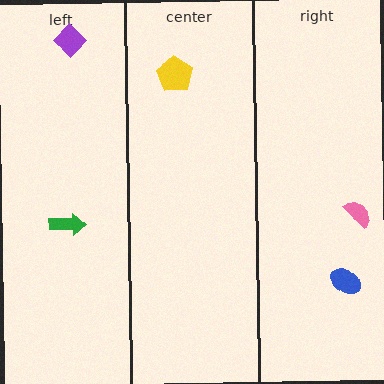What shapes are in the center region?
The yellow pentagon.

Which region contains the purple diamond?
The left region.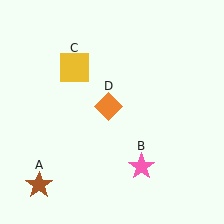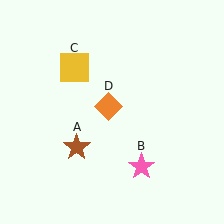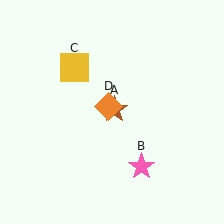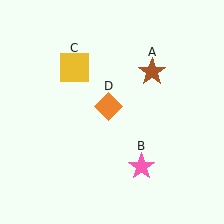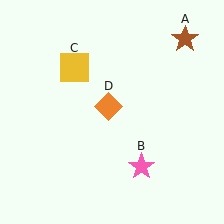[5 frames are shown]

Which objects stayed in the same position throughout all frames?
Pink star (object B) and yellow square (object C) and orange diamond (object D) remained stationary.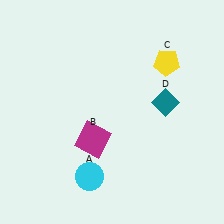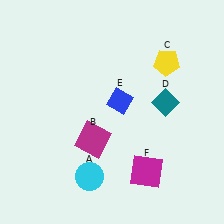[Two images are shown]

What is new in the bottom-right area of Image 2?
A magenta square (F) was added in the bottom-right area of Image 2.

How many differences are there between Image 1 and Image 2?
There are 2 differences between the two images.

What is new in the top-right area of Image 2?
A blue diamond (E) was added in the top-right area of Image 2.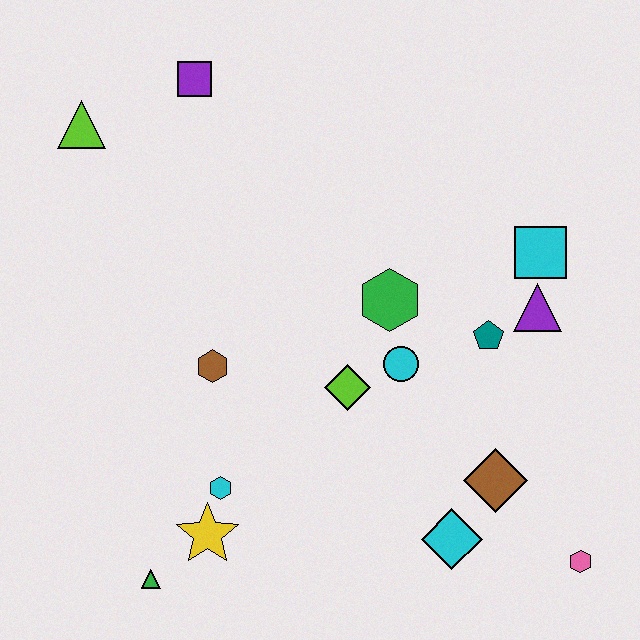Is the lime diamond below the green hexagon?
Yes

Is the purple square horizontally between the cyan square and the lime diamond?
No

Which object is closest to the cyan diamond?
The brown diamond is closest to the cyan diamond.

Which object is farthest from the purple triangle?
The lime triangle is farthest from the purple triangle.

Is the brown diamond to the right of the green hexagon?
Yes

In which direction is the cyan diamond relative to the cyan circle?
The cyan diamond is below the cyan circle.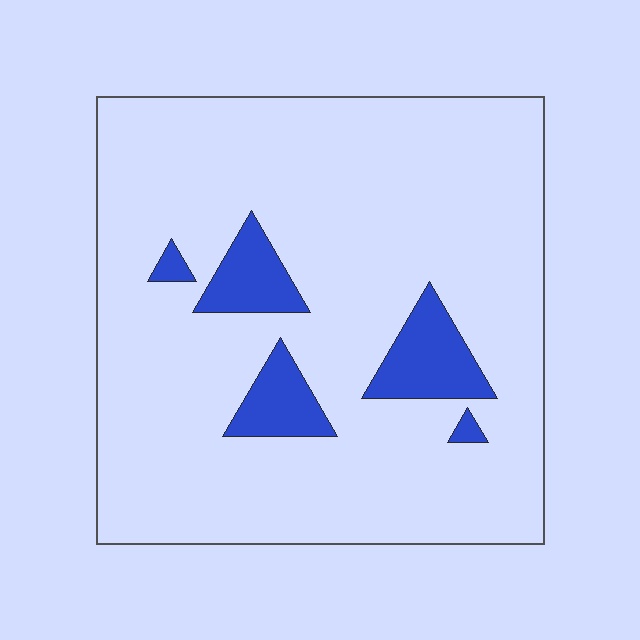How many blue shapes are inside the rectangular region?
5.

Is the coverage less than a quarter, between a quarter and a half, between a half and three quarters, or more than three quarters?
Less than a quarter.